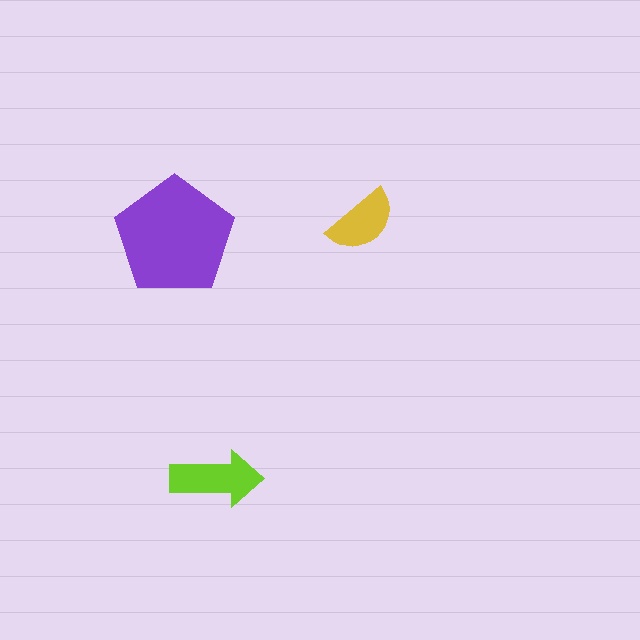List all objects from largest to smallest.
The purple pentagon, the lime arrow, the yellow semicircle.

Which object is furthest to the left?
The purple pentagon is leftmost.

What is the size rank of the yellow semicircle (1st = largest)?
3rd.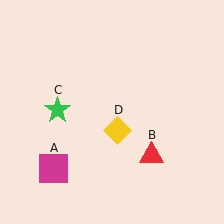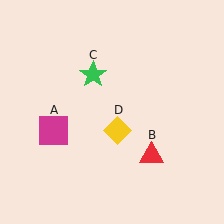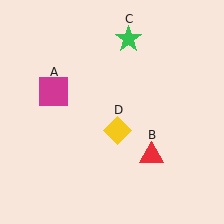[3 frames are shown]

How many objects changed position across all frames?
2 objects changed position: magenta square (object A), green star (object C).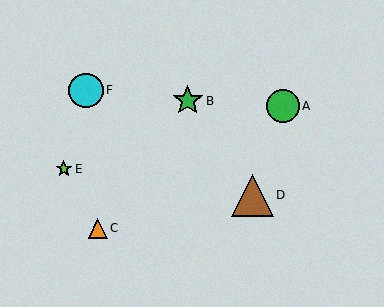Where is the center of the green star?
The center of the green star is at (188, 101).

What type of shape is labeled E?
Shape E is a lime star.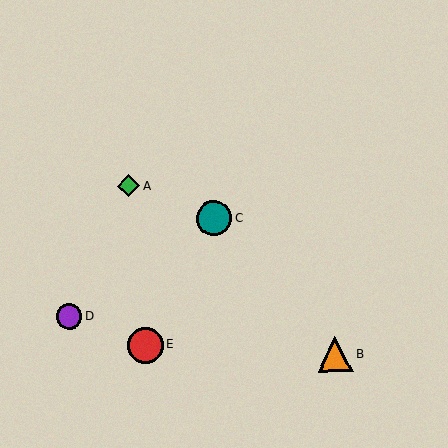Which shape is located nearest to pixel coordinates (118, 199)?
The green diamond (labeled A) at (129, 186) is nearest to that location.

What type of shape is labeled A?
Shape A is a green diamond.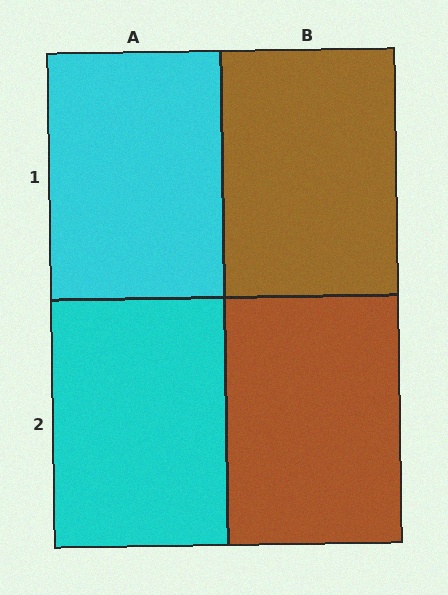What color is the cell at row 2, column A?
Cyan.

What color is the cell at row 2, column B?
Brown.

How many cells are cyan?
2 cells are cyan.